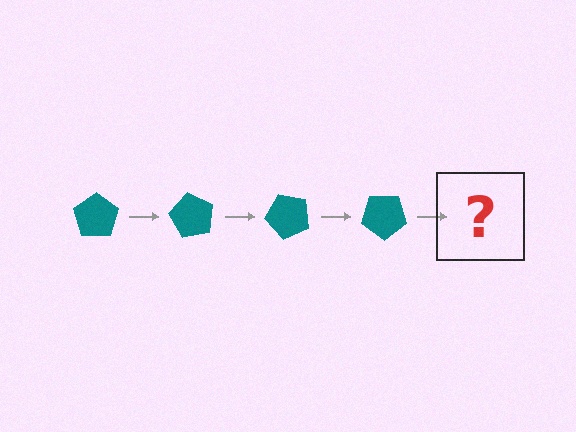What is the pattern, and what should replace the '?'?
The pattern is that the pentagon rotates 60 degrees each step. The '?' should be a teal pentagon rotated 240 degrees.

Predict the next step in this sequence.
The next step is a teal pentagon rotated 240 degrees.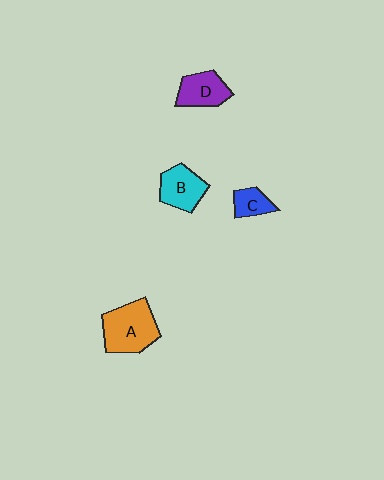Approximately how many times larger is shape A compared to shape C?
Approximately 2.4 times.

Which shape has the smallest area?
Shape C (blue).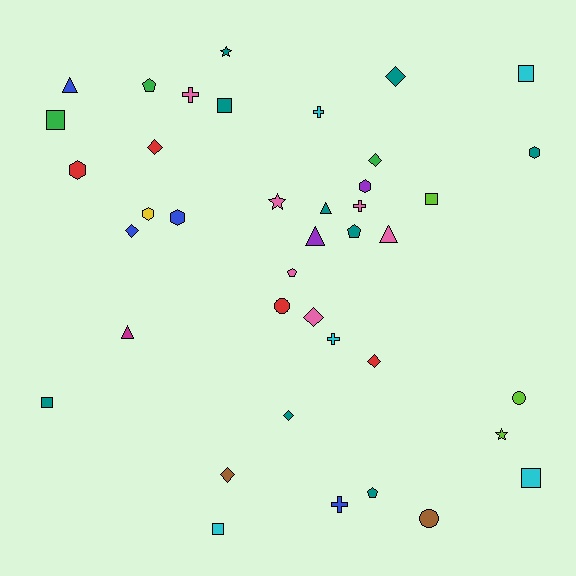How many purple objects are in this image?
There are 2 purple objects.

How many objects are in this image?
There are 40 objects.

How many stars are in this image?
There are 3 stars.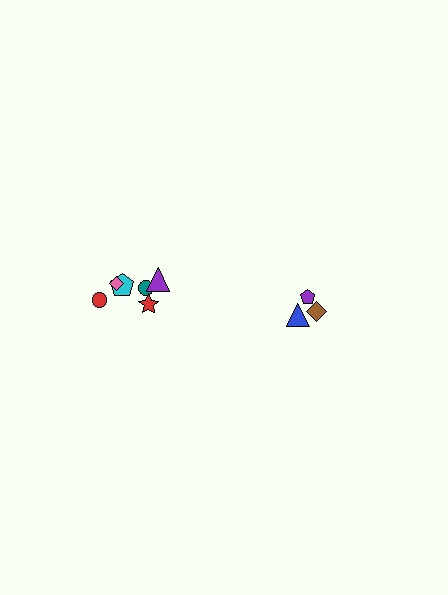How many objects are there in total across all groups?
There are 9 objects.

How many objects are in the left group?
There are 6 objects.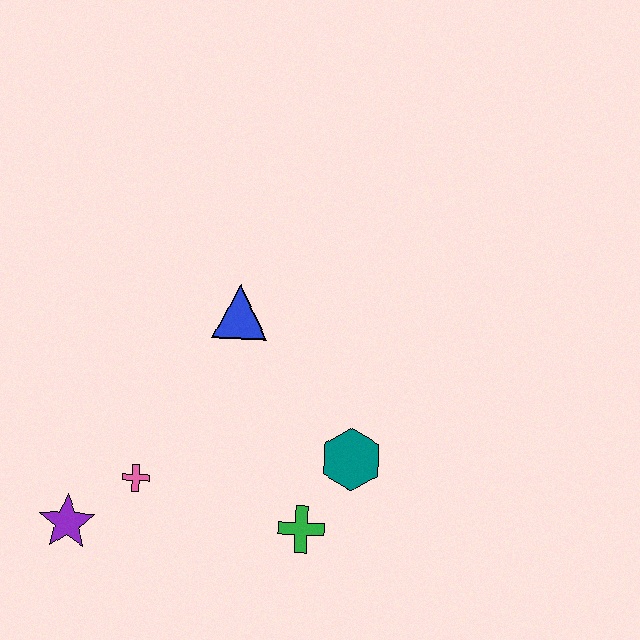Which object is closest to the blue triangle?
The teal hexagon is closest to the blue triangle.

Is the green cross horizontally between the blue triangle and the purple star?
No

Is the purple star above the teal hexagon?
No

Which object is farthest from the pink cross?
The teal hexagon is farthest from the pink cross.